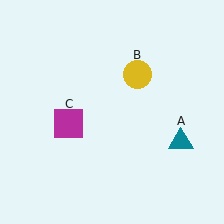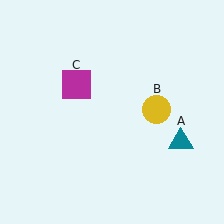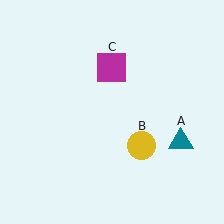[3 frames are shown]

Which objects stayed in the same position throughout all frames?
Teal triangle (object A) remained stationary.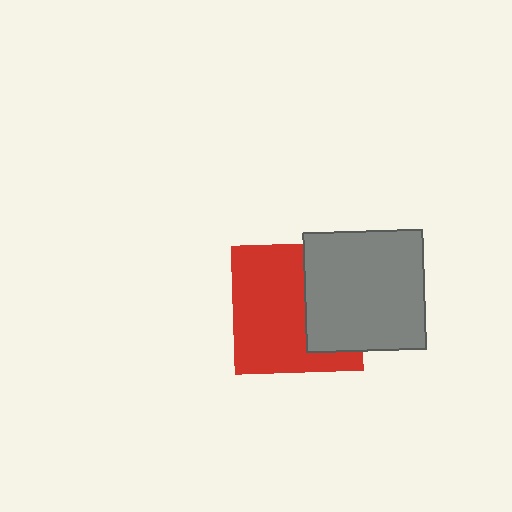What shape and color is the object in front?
The object in front is a gray square.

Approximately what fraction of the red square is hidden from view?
Roughly 38% of the red square is hidden behind the gray square.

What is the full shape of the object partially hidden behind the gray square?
The partially hidden object is a red square.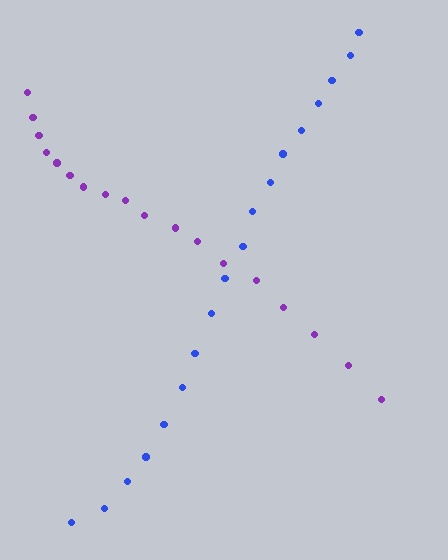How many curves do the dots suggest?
There are 2 distinct paths.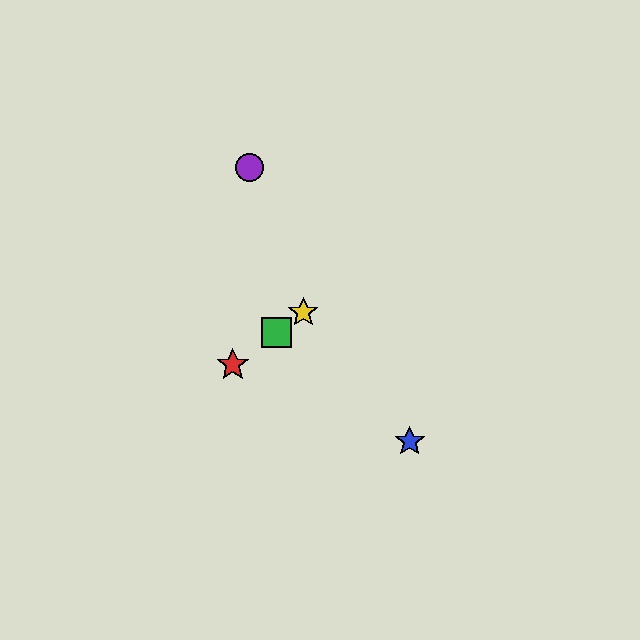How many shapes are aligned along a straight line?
3 shapes (the red star, the green square, the yellow star) are aligned along a straight line.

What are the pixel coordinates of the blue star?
The blue star is at (410, 441).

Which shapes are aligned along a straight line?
The red star, the green square, the yellow star are aligned along a straight line.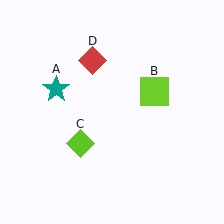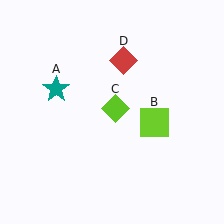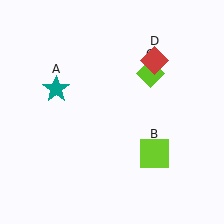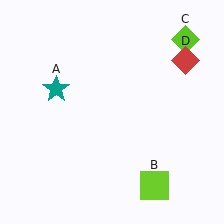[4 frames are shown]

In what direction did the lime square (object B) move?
The lime square (object B) moved down.